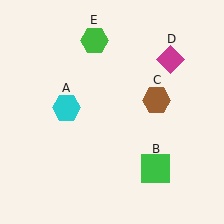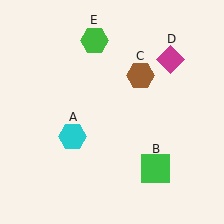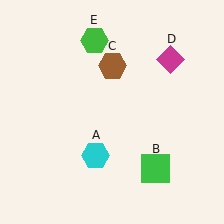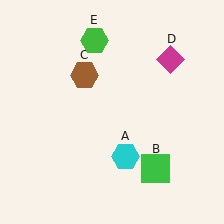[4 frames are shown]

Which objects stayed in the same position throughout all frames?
Green square (object B) and magenta diamond (object D) and green hexagon (object E) remained stationary.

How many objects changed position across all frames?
2 objects changed position: cyan hexagon (object A), brown hexagon (object C).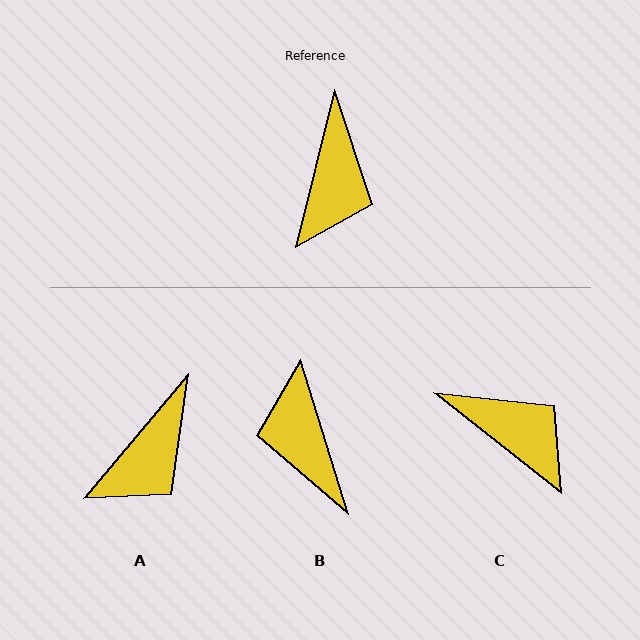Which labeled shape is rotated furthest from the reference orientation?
B, about 149 degrees away.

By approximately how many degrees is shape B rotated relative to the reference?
Approximately 149 degrees clockwise.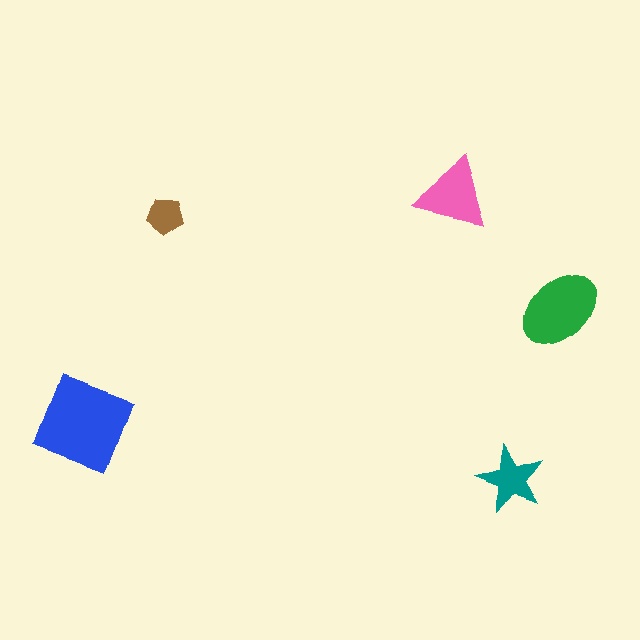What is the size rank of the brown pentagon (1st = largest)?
5th.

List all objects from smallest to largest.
The brown pentagon, the teal star, the pink triangle, the green ellipse, the blue diamond.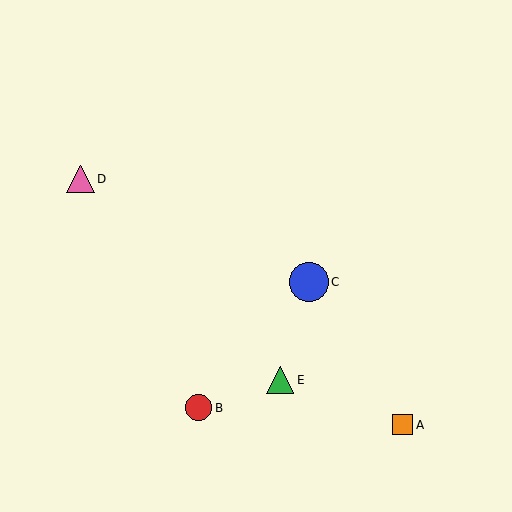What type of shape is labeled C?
Shape C is a blue circle.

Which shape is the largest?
The blue circle (labeled C) is the largest.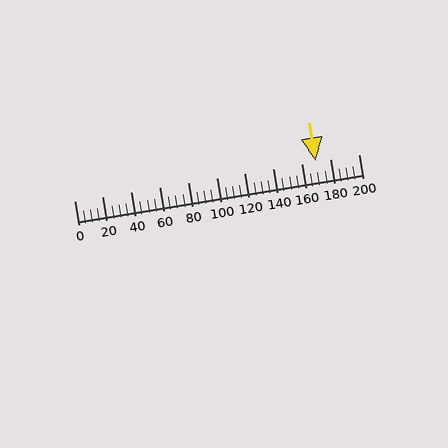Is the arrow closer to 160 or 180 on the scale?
The arrow is closer to 180.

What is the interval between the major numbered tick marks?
The major tick marks are spaced 20 units apart.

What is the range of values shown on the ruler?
The ruler shows values from 0 to 200.